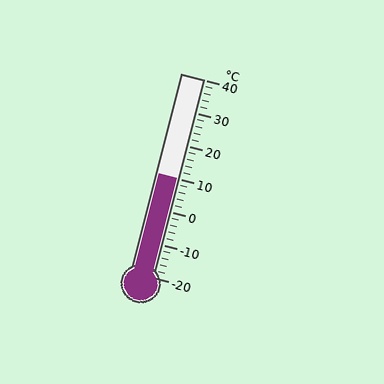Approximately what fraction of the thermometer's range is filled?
The thermometer is filled to approximately 50% of its range.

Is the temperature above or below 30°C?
The temperature is below 30°C.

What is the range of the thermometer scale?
The thermometer scale ranges from -20°C to 40°C.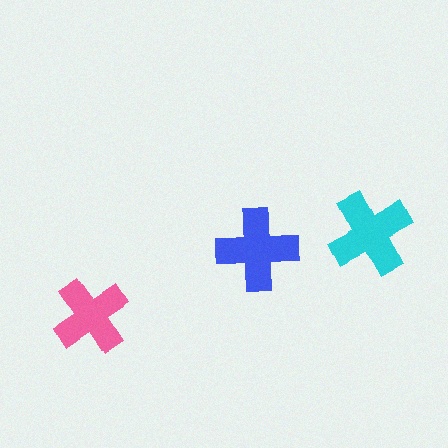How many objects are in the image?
There are 3 objects in the image.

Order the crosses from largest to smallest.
the cyan one, the blue one, the pink one.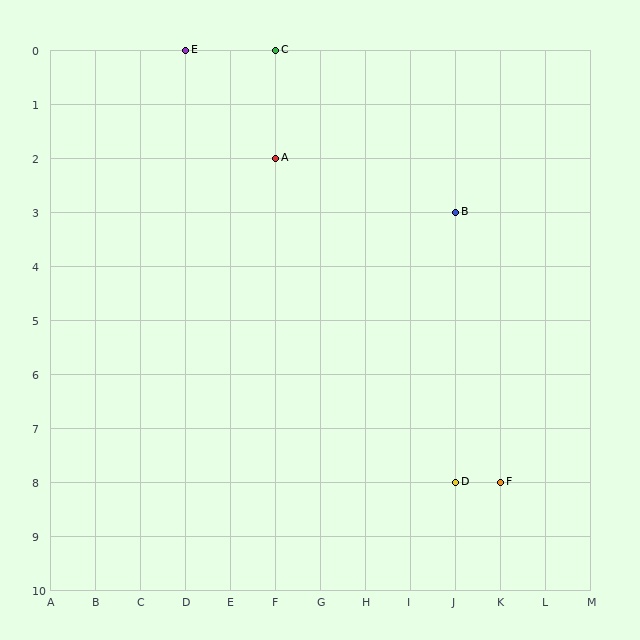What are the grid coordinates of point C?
Point C is at grid coordinates (F, 0).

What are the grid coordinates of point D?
Point D is at grid coordinates (J, 8).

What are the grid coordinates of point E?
Point E is at grid coordinates (D, 0).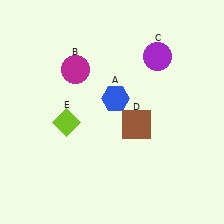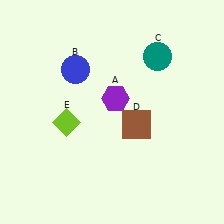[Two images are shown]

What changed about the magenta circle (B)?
In Image 1, B is magenta. In Image 2, it changed to blue.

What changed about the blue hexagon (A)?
In Image 1, A is blue. In Image 2, it changed to purple.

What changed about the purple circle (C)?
In Image 1, C is purple. In Image 2, it changed to teal.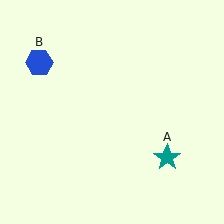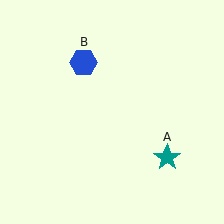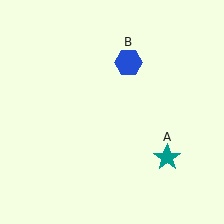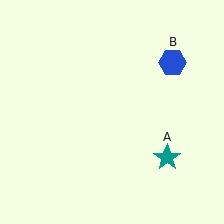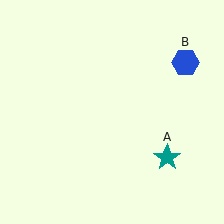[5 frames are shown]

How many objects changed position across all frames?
1 object changed position: blue hexagon (object B).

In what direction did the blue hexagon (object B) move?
The blue hexagon (object B) moved right.